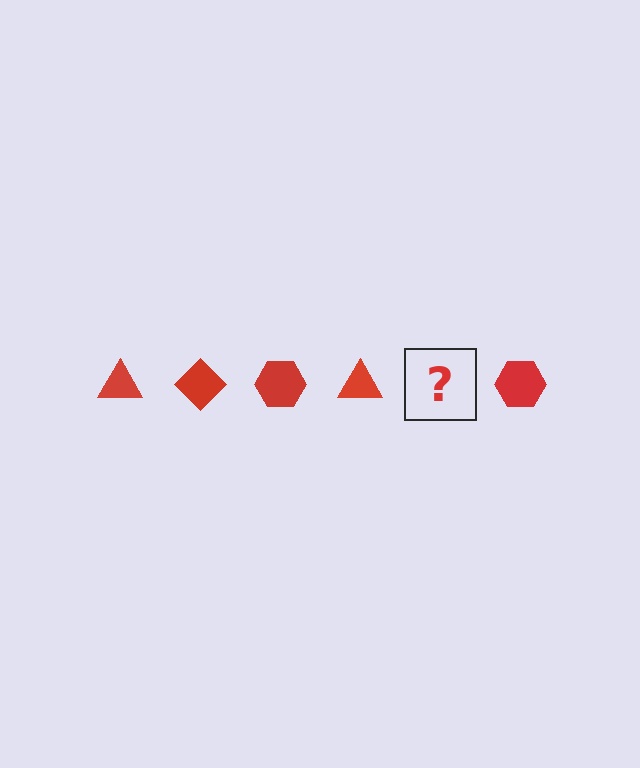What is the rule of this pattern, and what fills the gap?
The rule is that the pattern cycles through triangle, diamond, hexagon shapes in red. The gap should be filled with a red diamond.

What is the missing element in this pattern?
The missing element is a red diamond.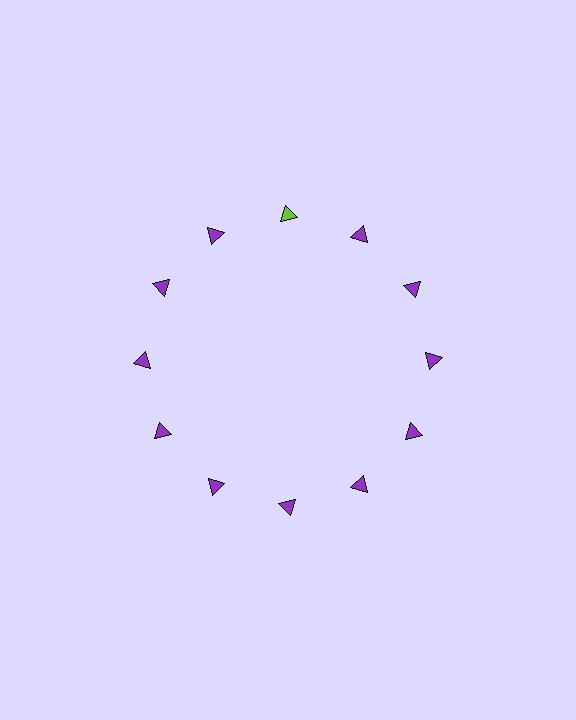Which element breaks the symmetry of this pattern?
The lime triangle at roughly the 12 o'clock position breaks the symmetry. All other shapes are purple triangles.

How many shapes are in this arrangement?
There are 12 shapes arranged in a ring pattern.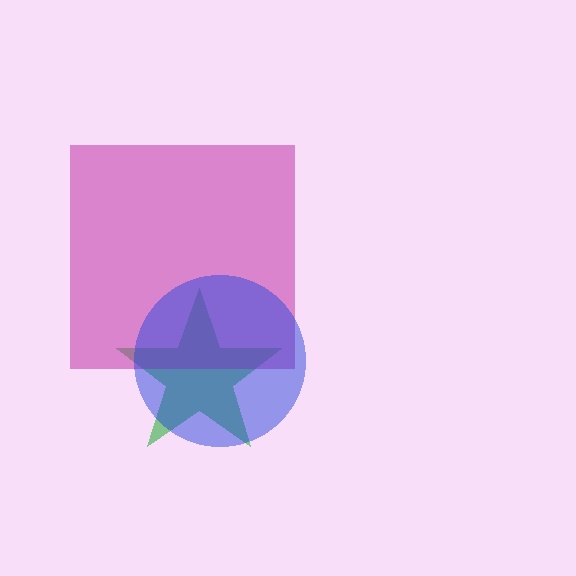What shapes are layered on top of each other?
The layered shapes are: a green star, a magenta square, a blue circle.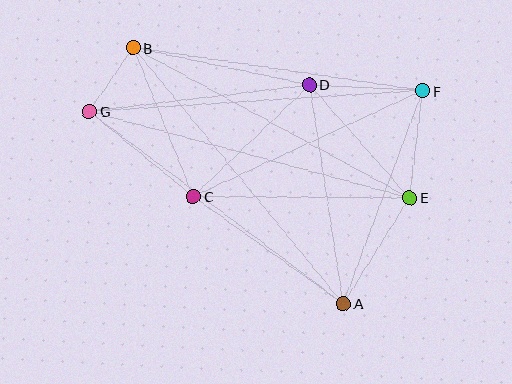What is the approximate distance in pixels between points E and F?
The distance between E and F is approximately 108 pixels.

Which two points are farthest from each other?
Points F and G are farthest from each other.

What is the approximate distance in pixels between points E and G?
The distance between E and G is approximately 332 pixels.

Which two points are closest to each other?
Points B and G are closest to each other.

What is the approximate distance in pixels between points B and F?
The distance between B and F is approximately 293 pixels.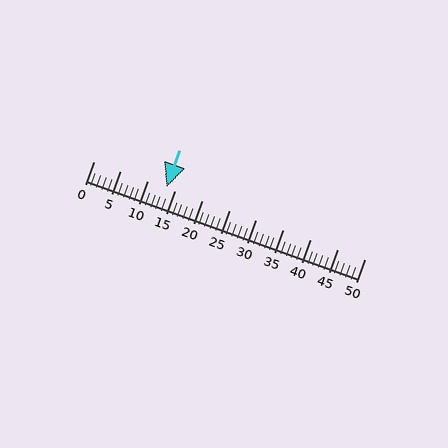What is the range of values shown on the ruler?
The ruler shows values from 0 to 50.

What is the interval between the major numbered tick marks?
The major tick marks are spaced 5 units apart.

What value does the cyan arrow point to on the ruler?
The cyan arrow points to approximately 14.